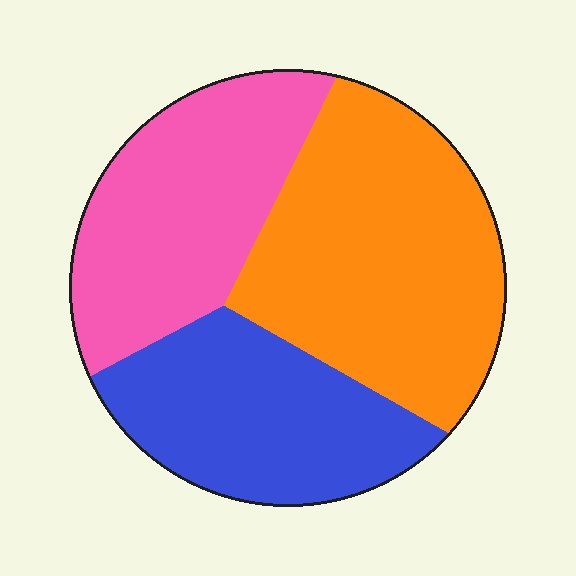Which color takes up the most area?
Orange, at roughly 40%.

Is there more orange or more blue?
Orange.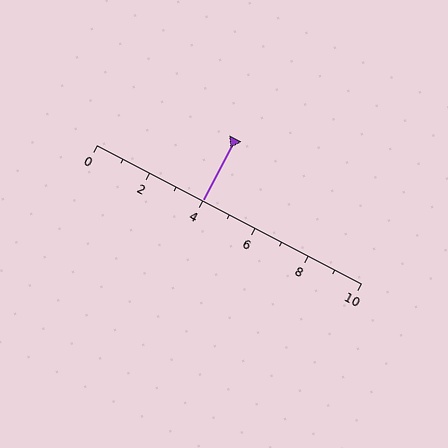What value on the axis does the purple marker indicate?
The marker indicates approximately 4.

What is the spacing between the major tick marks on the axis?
The major ticks are spaced 2 apart.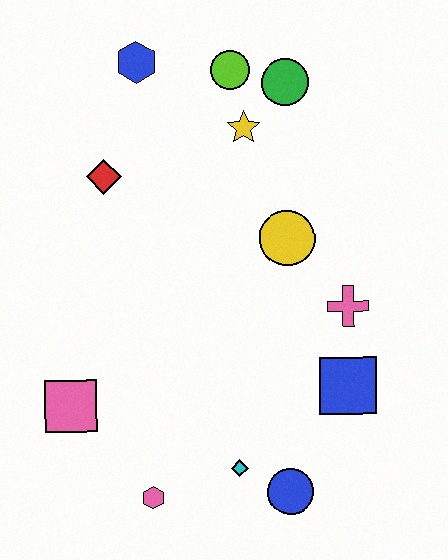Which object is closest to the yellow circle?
The pink cross is closest to the yellow circle.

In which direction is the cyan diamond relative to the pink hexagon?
The cyan diamond is to the right of the pink hexagon.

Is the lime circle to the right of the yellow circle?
No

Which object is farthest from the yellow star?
The pink hexagon is farthest from the yellow star.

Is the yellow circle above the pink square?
Yes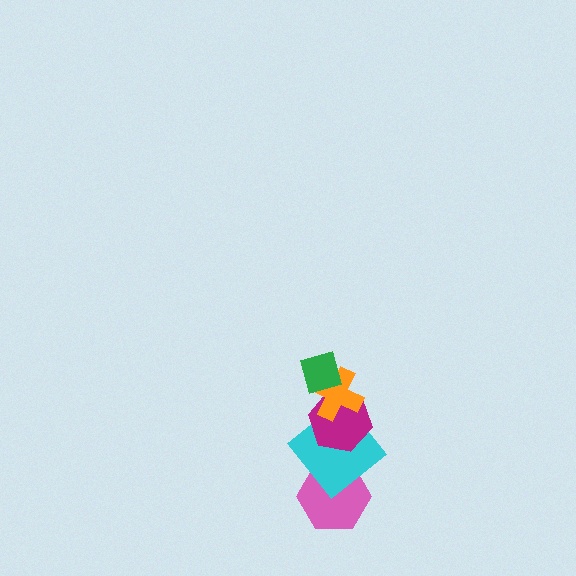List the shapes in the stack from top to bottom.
From top to bottom: the green diamond, the orange cross, the magenta hexagon, the cyan diamond, the pink hexagon.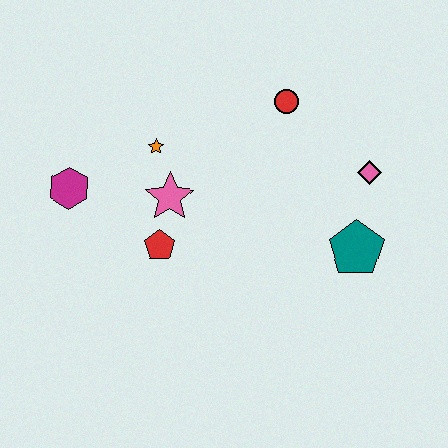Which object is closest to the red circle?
The pink diamond is closest to the red circle.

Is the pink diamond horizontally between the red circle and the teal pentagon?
No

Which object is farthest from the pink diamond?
The magenta hexagon is farthest from the pink diamond.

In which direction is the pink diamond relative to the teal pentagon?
The pink diamond is above the teal pentagon.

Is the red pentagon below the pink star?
Yes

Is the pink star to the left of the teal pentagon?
Yes